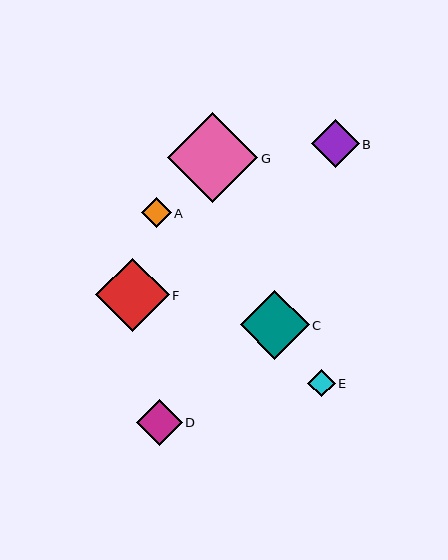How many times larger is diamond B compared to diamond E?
Diamond B is approximately 1.7 times the size of diamond E.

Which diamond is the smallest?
Diamond E is the smallest with a size of approximately 28 pixels.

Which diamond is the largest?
Diamond G is the largest with a size of approximately 90 pixels.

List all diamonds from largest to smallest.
From largest to smallest: G, F, C, B, D, A, E.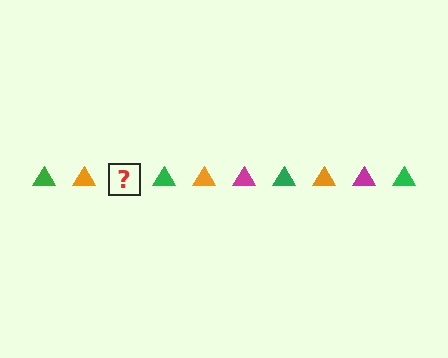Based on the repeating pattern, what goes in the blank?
The blank should be a magenta triangle.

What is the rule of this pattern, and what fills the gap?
The rule is that the pattern cycles through green, orange, magenta triangles. The gap should be filled with a magenta triangle.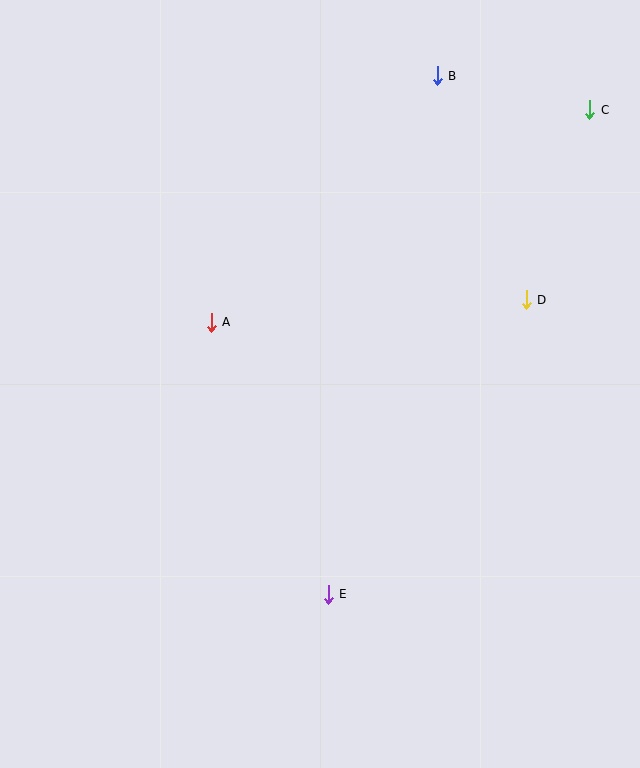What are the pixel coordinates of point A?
Point A is at (211, 322).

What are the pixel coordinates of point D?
Point D is at (526, 300).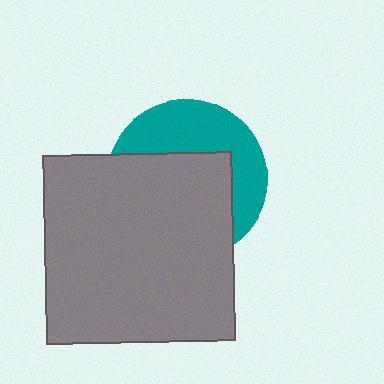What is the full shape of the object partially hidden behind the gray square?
The partially hidden object is a teal circle.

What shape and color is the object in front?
The object in front is a gray square.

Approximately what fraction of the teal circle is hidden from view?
Roughly 59% of the teal circle is hidden behind the gray square.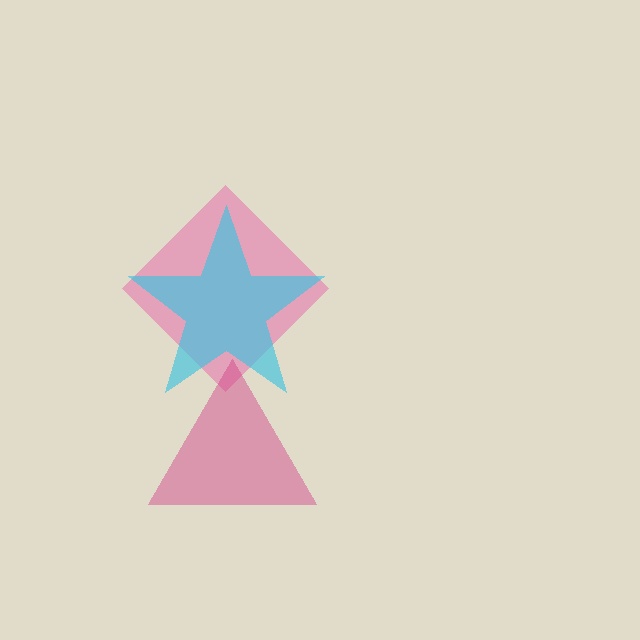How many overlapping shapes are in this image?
There are 3 overlapping shapes in the image.